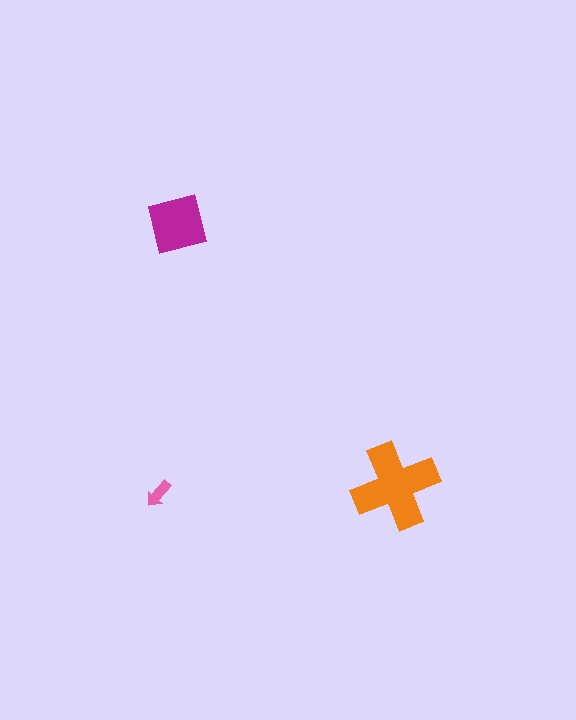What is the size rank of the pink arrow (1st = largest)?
3rd.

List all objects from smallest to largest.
The pink arrow, the magenta square, the orange cross.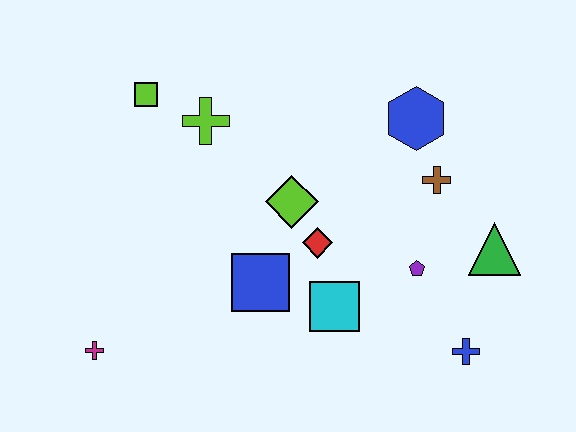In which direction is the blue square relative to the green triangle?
The blue square is to the left of the green triangle.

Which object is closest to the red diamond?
The lime diamond is closest to the red diamond.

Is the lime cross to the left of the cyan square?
Yes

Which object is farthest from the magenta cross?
The green triangle is farthest from the magenta cross.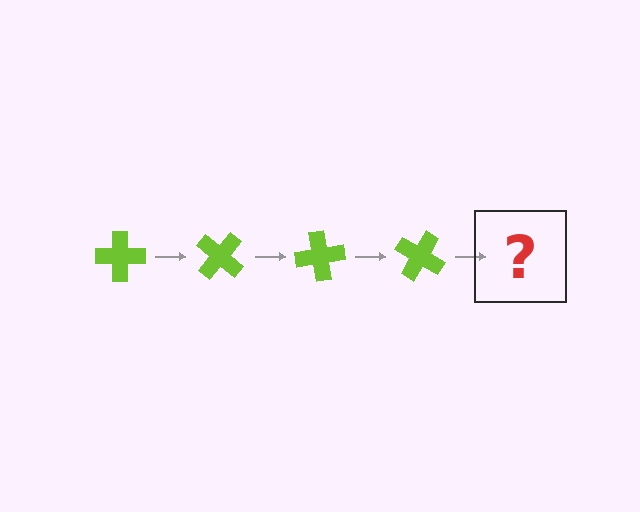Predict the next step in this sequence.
The next step is a lime cross rotated 160 degrees.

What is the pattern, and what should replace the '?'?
The pattern is that the cross rotates 40 degrees each step. The '?' should be a lime cross rotated 160 degrees.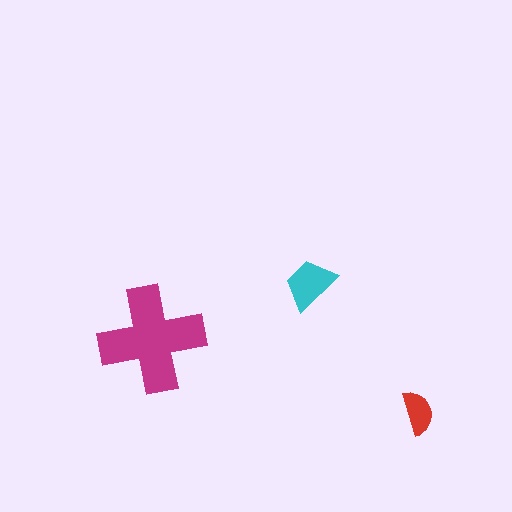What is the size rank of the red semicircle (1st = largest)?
3rd.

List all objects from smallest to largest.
The red semicircle, the cyan trapezoid, the magenta cross.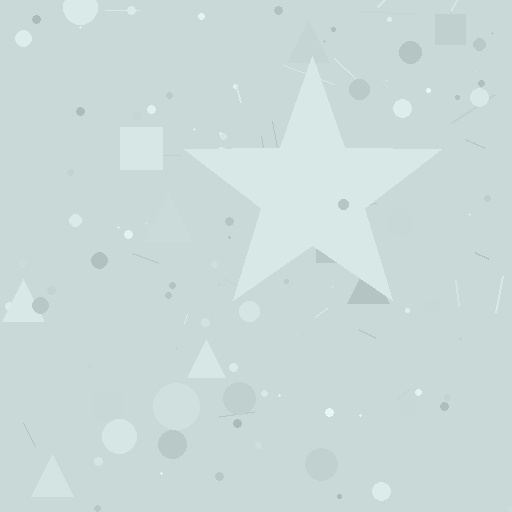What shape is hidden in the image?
A star is hidden in the image.